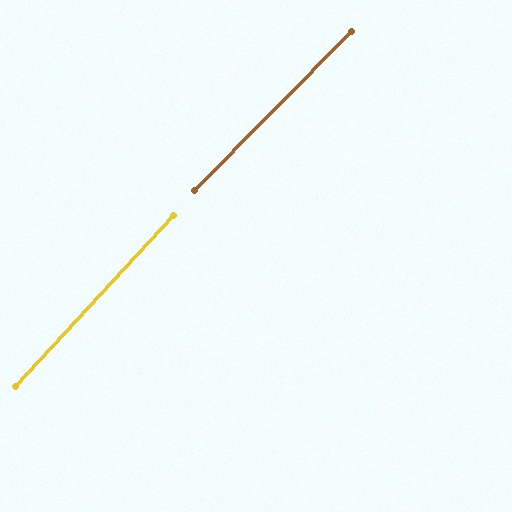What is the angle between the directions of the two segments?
Approximately 2 degrees.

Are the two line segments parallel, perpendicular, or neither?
Parallel — their directions differ by only 1.8°.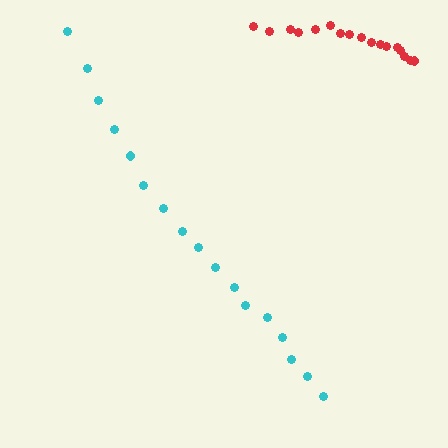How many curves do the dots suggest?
There are 2 distinct paths.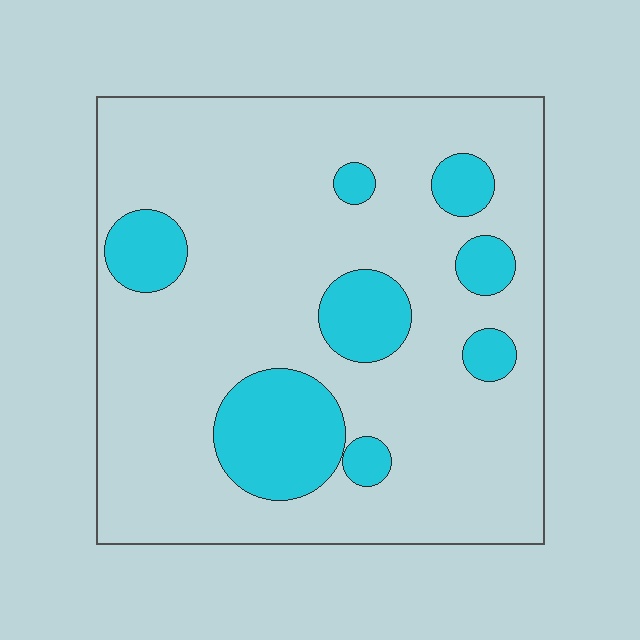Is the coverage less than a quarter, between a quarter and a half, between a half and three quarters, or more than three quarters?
Less than a quarter.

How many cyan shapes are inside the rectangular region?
8.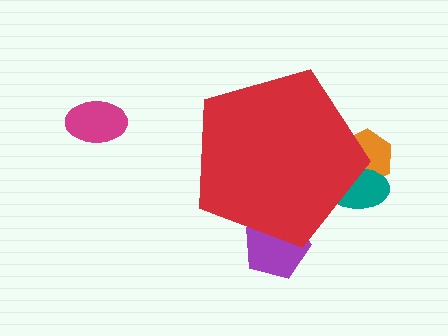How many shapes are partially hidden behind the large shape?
3 shapes are partially hidden.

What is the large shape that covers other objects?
A red pentagon.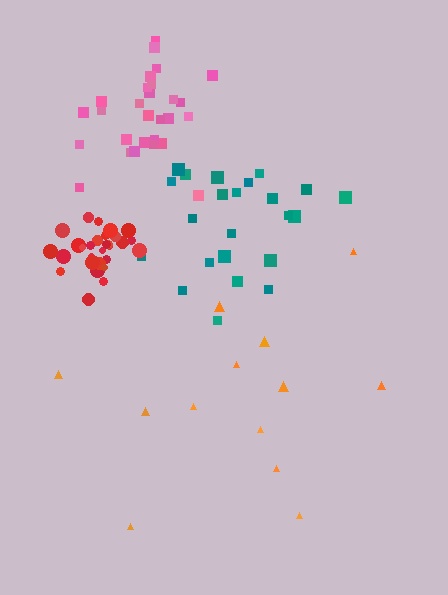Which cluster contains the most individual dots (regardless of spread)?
Red (29).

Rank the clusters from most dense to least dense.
red, pink, teal, orange.